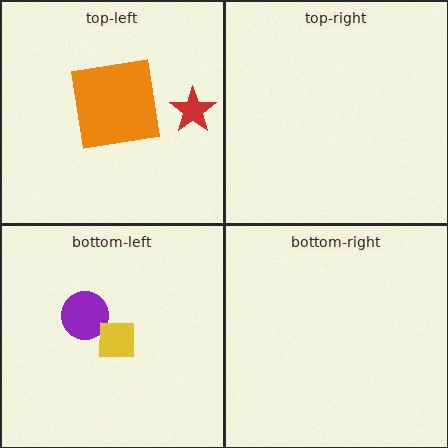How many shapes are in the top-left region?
2.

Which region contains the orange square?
The top-left region.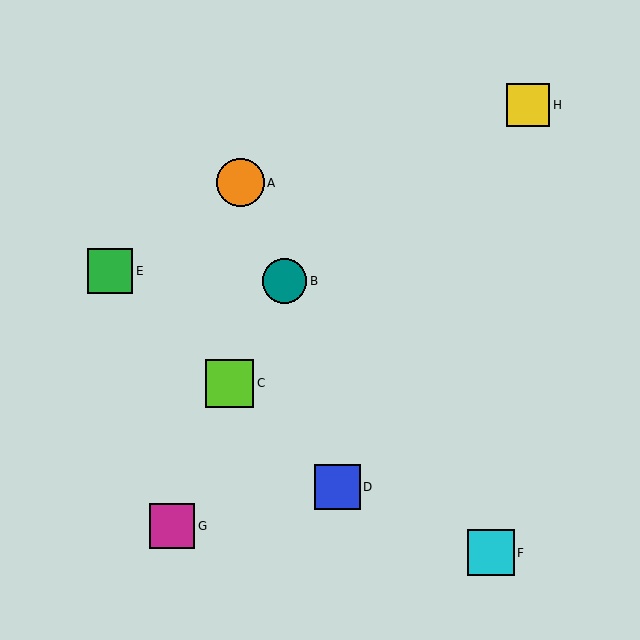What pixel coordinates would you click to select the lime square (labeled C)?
Click at (230, 383) to select the lime square C.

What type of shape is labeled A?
Shape A is an orange circle.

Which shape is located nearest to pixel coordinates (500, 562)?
The cyan square (labeled F) at (491, 553) is nearest to that location.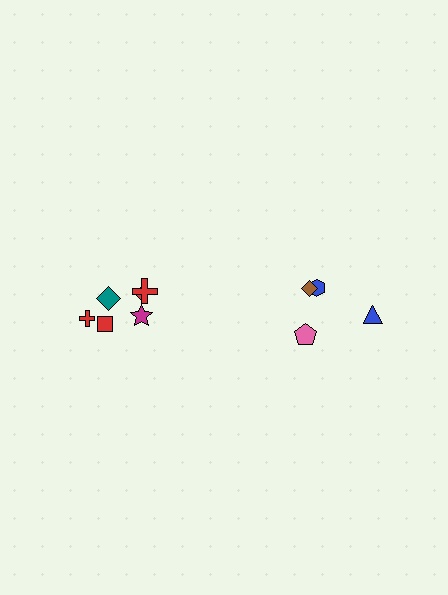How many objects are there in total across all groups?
There are 10 objects.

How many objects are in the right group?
There are 4 objects.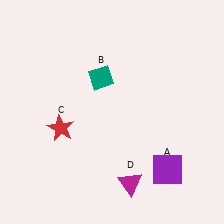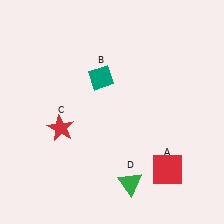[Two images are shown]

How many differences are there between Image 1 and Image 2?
There are 2 differences between the two images.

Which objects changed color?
A changed from purple to red. D changed from magenta to green.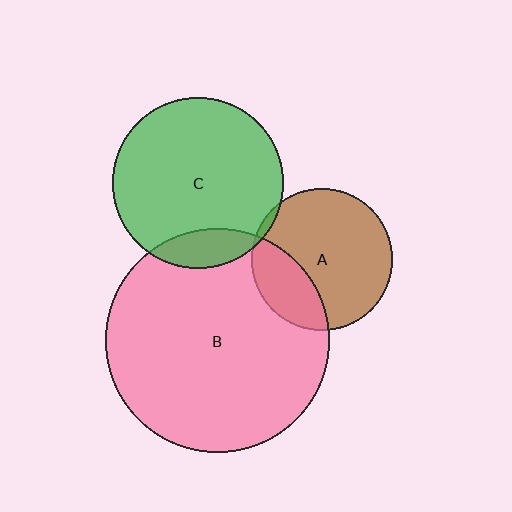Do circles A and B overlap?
Yes.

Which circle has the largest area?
Circle B (pink).